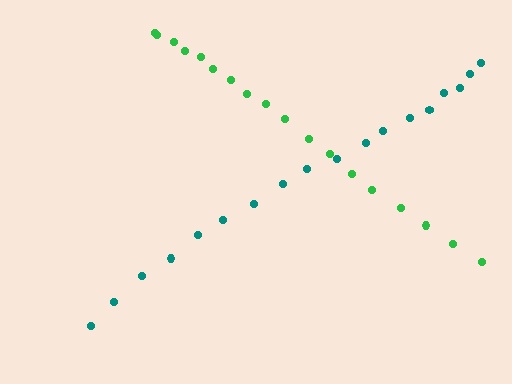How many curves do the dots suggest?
There are 2 distinct paths.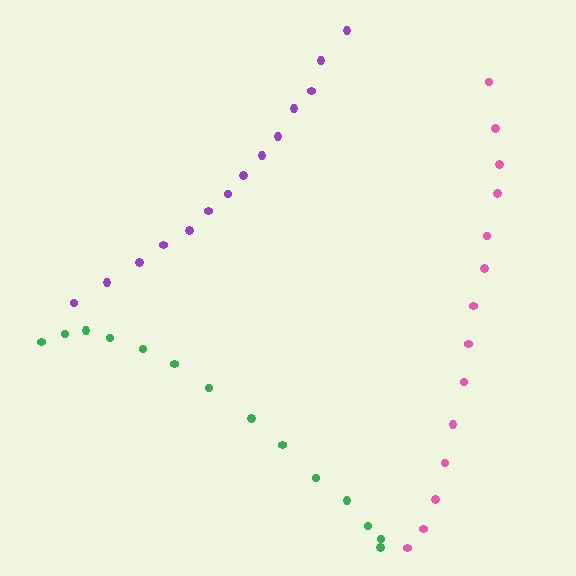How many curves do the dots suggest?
There are 3 distinct paths.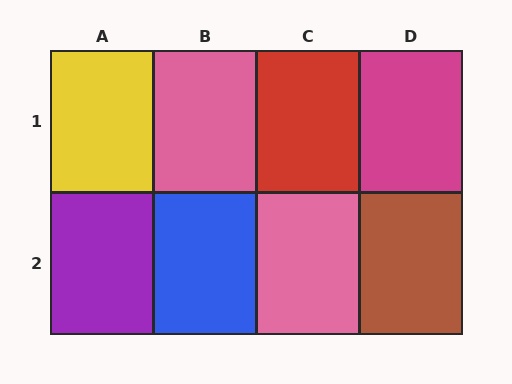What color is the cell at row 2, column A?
Purple.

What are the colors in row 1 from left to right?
Yellow, pink, red, magenta.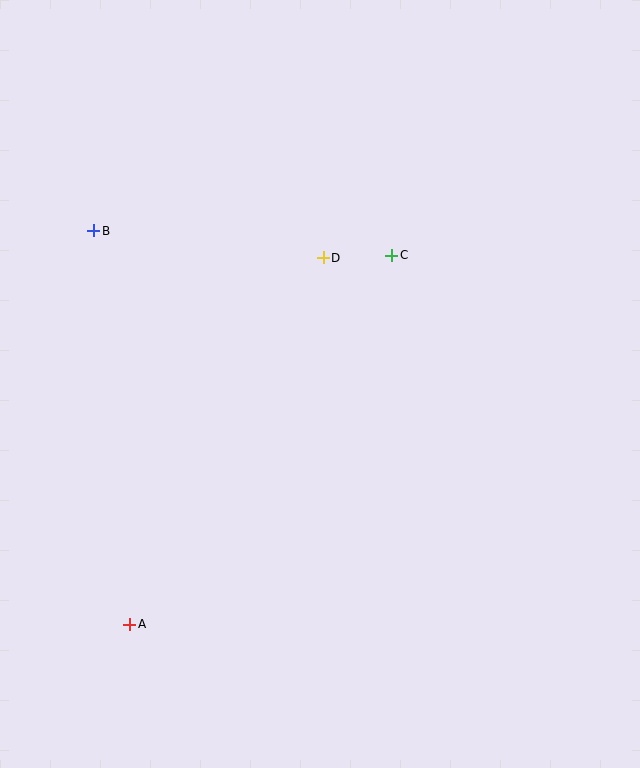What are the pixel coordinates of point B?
Point B is at (94, 231).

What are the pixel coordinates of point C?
Point C is at (392, 255).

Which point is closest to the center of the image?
Point D at (323, 258) is closest to the center.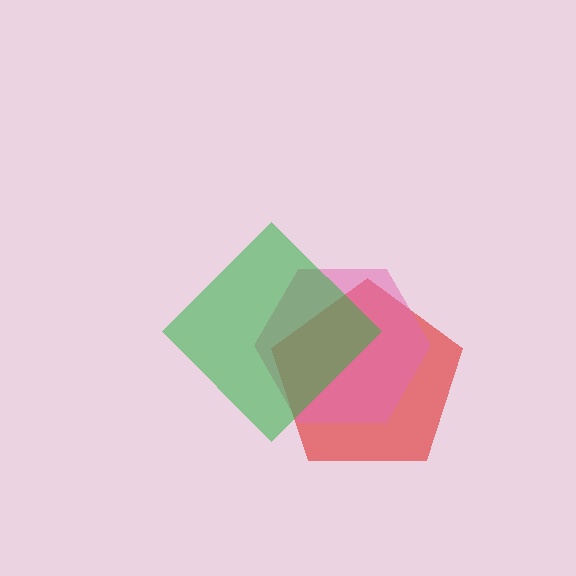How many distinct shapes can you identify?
There are 3 distinct shapes: a red pentagon, a pink hexagon, a green diamond.